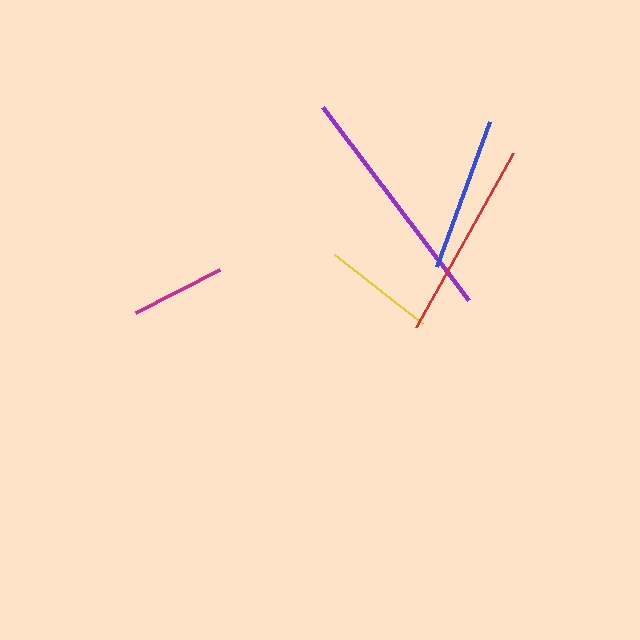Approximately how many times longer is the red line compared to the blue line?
The red line is approximately 1.3 times the length of the blue line.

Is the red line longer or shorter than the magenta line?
The red line is longer than the magenta line.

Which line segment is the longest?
The purple line is the longest at approximately 242 pixels.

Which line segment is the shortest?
The magenta line is the shortest at approximately 95 pixels.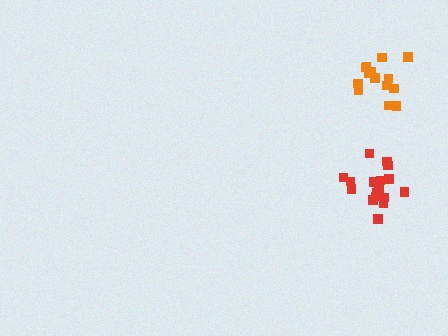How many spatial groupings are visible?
There are 2 spatial groupings.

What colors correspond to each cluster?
The clusters are colored: red, orange.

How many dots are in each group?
Group 1: 19 dots, Group 2: 14 dots (33 total).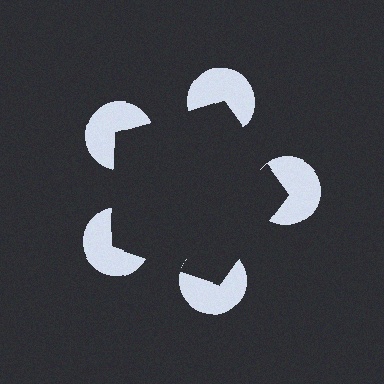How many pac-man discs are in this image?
There are 5 — one at each vertex of the illusory pentagon.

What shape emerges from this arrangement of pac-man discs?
An illusory pentagon — its edges are inferred from the aligned wedge cuts in the pac-man discs, not physically drawn.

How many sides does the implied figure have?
5 sides.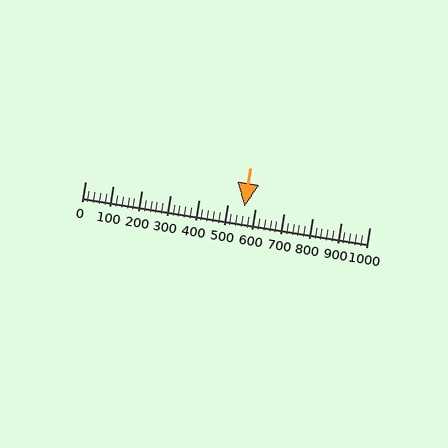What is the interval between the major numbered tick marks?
The major tick marks are spaced 100 units apart.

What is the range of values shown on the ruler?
The ruler shows values from 0 to 1000.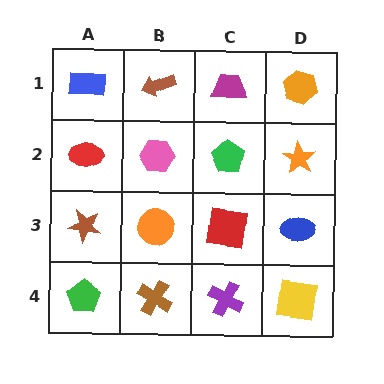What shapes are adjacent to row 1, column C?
A green pentagon (row 2, column C), a brown arrow (row 1, column B), an orange hexagon (row 1, column D).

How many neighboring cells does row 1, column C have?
3.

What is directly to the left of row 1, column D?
A magenta trapezoid.